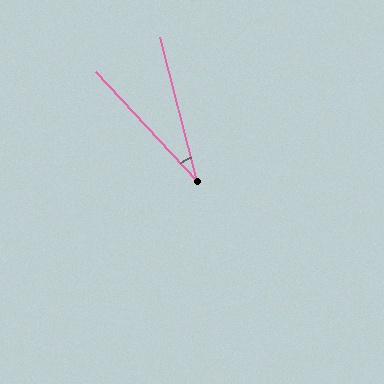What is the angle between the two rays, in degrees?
Approximately 28 degrees.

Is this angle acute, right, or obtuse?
It is acute.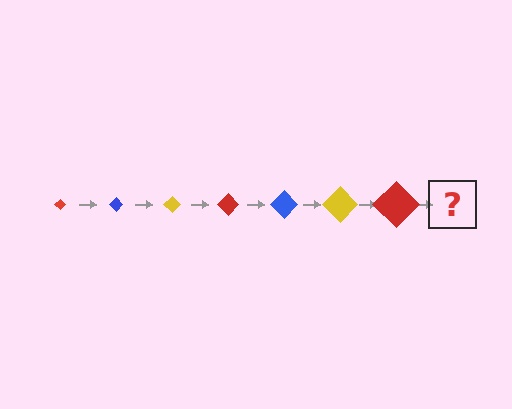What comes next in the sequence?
The next element should be a blue diamond, larger than the previous one.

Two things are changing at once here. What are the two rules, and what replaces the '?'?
The two rules are that the diamond grows larger each step and the color cycles through red, blue, and yellow. The '?' should be a blue diamond, larger than the previous one.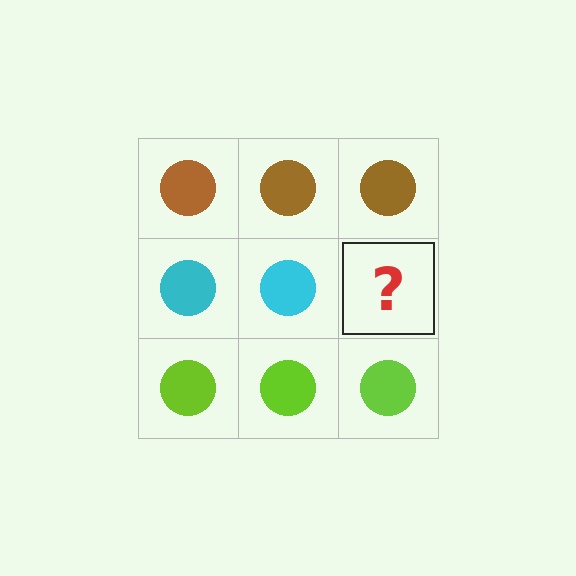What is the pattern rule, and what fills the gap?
The rule is that each row has a consistent color. The gap should be filled with a cyan circle.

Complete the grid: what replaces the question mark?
The question mark should be replaced with a cyan circle.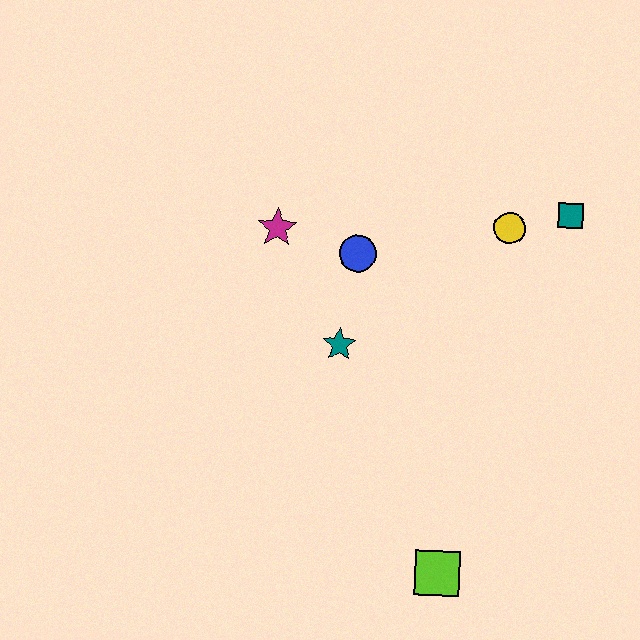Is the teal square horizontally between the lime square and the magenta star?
No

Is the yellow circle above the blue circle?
Yes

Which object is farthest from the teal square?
The lime square is farthest from the teal square.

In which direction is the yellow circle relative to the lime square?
The yellow circle is above the lime square.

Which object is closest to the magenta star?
The blue circle is closest to the magenta star.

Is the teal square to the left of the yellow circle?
No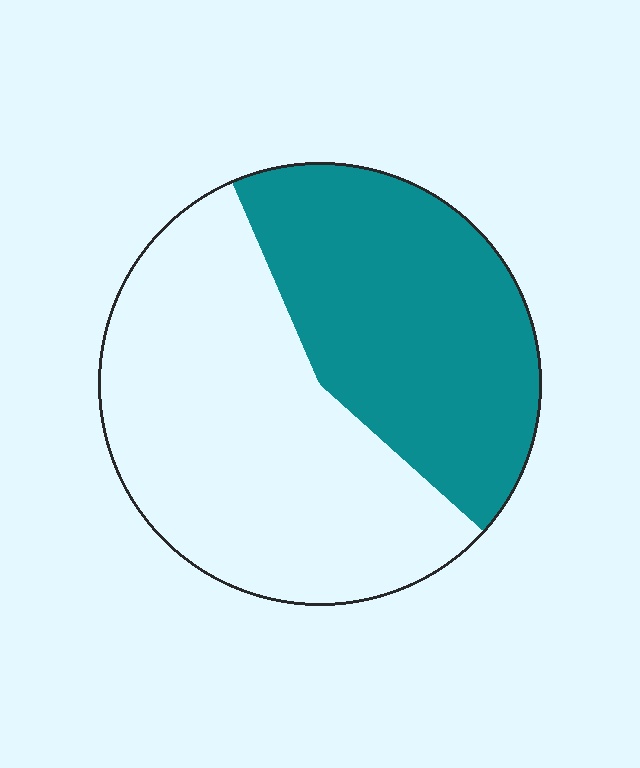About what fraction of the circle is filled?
About two fifths (2/5).